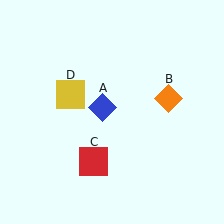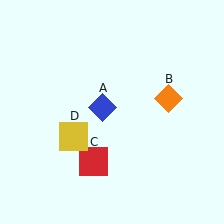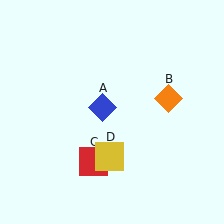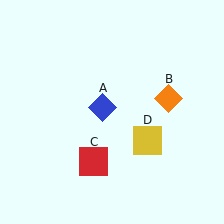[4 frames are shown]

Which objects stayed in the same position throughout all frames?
Blue diamond (object A) and orange diamond (object B) and red square (object C) remained stationary.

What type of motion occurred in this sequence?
The yellow square (object D) rotated counterclockwise around the center of the scene.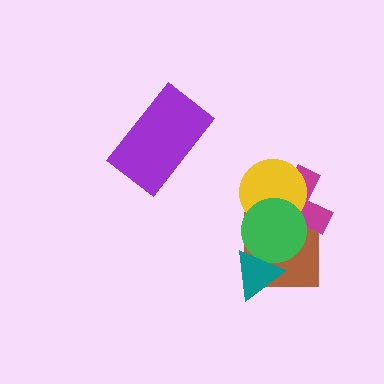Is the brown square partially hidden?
Yes, it is partially covered by another shape.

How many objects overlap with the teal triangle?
2 objects overlap with the teal triangle.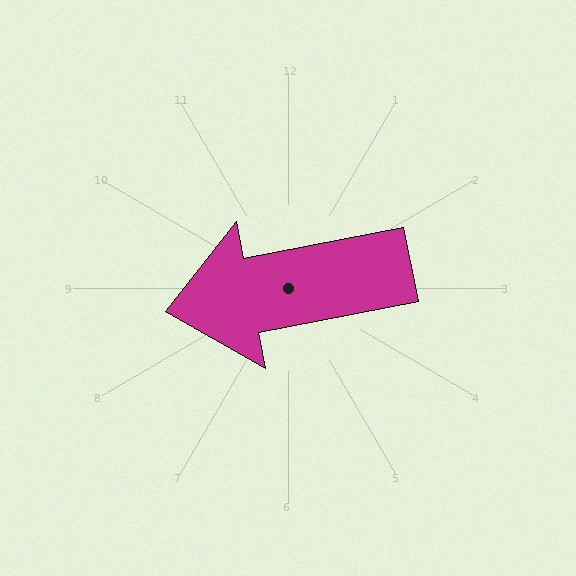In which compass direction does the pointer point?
West.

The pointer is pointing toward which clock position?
Roughly 9 o'clock.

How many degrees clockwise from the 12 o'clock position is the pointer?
Approximately 259 degrees.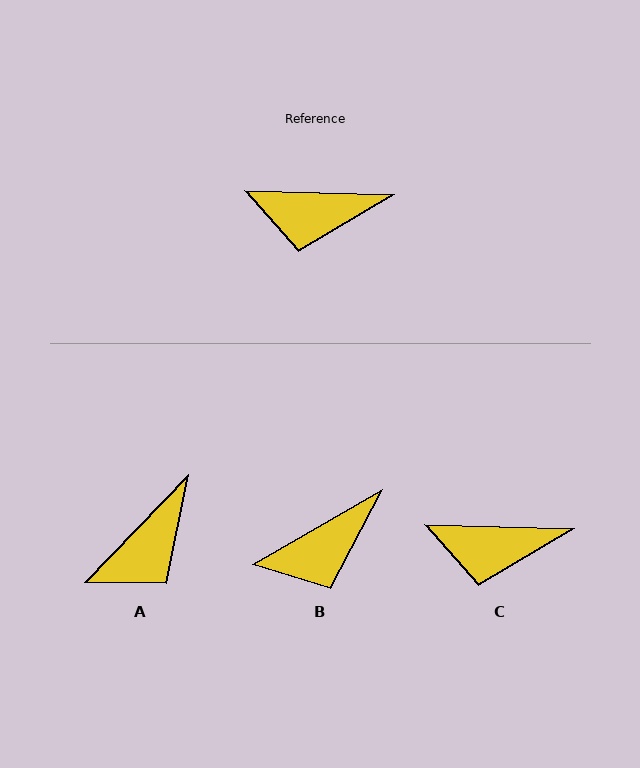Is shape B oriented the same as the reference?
No, it is off by about 32 degrees.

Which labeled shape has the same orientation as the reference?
C.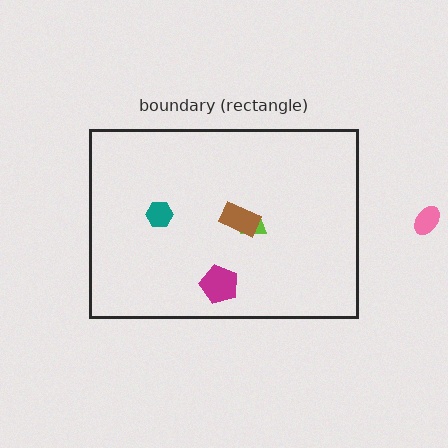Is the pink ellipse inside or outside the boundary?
Outside.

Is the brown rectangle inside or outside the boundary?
Inside.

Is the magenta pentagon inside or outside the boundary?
Inside.